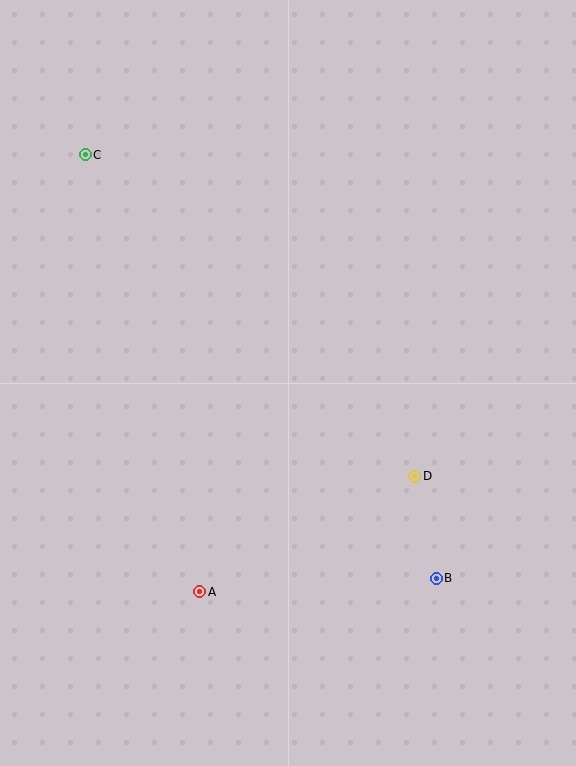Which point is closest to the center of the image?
Point D at (415, 476) is closest to the center.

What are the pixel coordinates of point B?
Point B is at (436, 578).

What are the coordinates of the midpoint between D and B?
The midpoint between D and B is at (425, 527).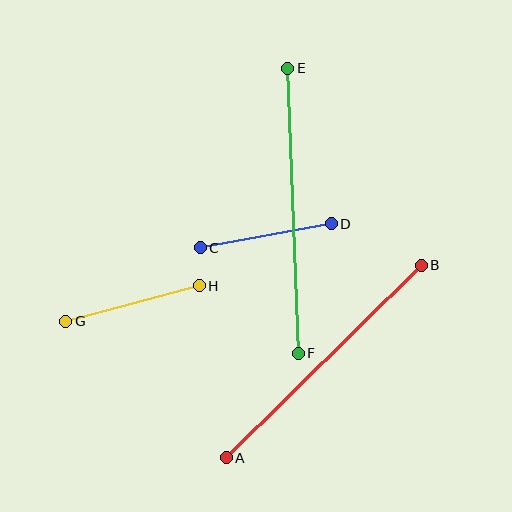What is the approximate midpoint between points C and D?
The midpoint is at approximately (266, 236) pixels.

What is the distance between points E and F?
The distance is approximately 285 pixels.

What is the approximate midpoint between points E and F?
The midpoint is at approximately (293, 211) pixels.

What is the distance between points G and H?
The distance is approximately 138 pixels.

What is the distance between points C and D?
The distance is approximately 133 pixels.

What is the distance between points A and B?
The distance is approximately 274 pixels.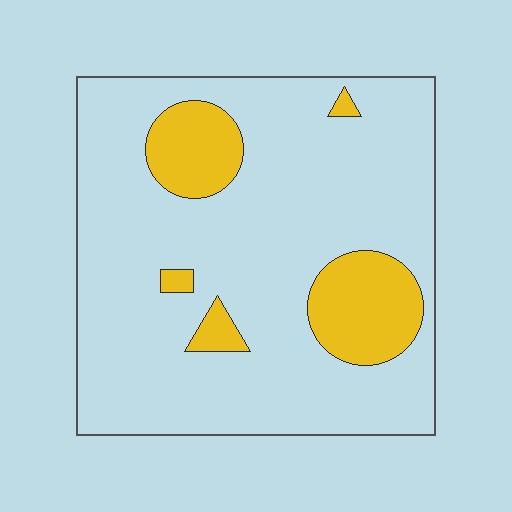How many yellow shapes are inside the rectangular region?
5.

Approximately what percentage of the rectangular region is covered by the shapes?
Approximately 15%.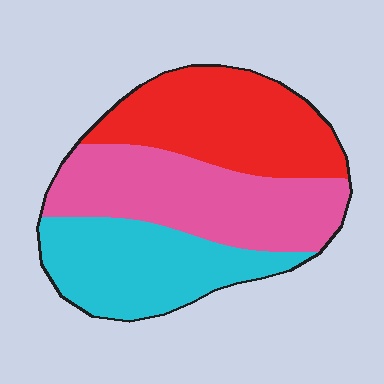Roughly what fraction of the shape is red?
Red takes up about one third (1/3) of the shape.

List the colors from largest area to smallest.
From largest to smallest: pink, red, cyan.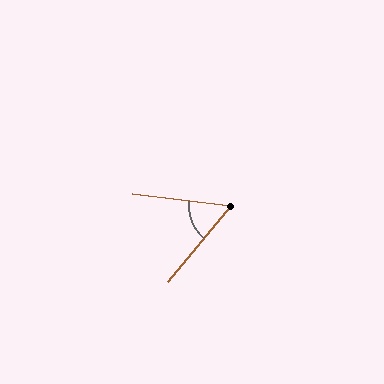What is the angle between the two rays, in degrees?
Approximately 57 degrees.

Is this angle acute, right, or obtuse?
It is acute.